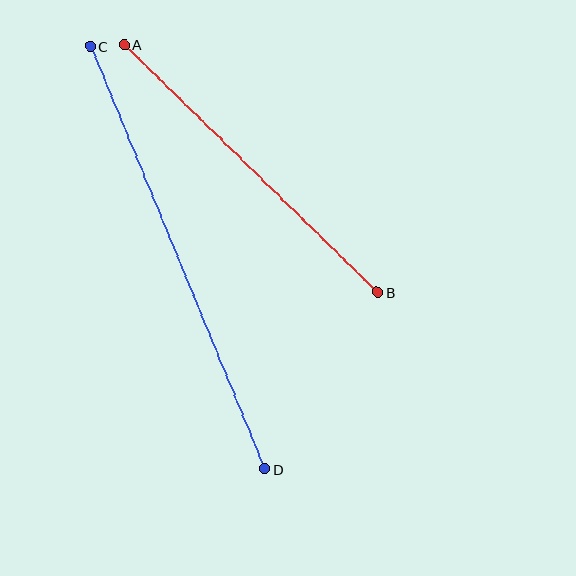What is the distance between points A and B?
The distance is approximately 354 pixels.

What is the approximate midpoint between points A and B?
The midpoint is at approximately (251, 169) pixels.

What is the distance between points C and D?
The distance is approximately 457 pixels.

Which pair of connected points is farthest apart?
Points C and D are farthest apart.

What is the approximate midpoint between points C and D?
The midpoint is at approximately (177, 257) pixels.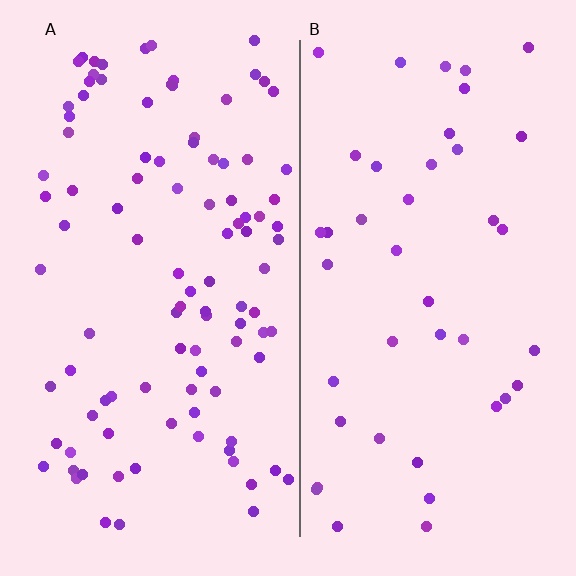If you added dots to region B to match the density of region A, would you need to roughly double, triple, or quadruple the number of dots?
Approximately double.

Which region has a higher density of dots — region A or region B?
A (the left).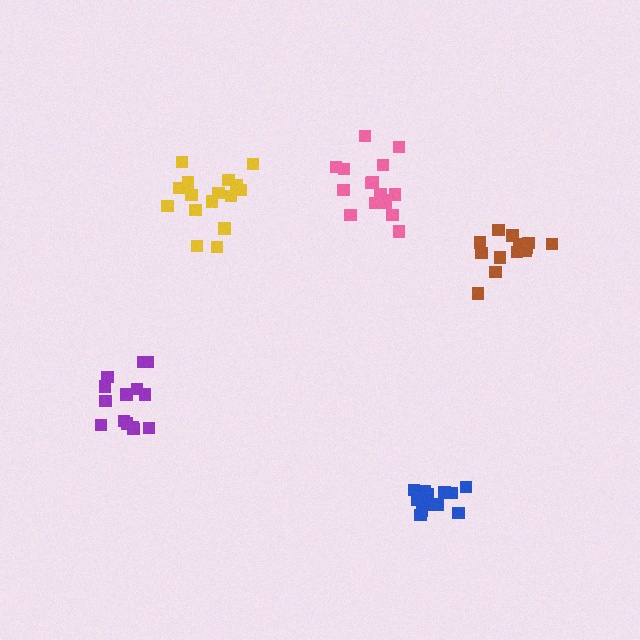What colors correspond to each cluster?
The clusters are colored: brown, pink, yellow, blue, purple.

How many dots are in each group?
Group 1: 14 dots, Group 2: 16 dots, Group 3: 16 dots, Group 4: 15 dots, Group 5: 14 dots (75 total).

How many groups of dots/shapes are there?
There are 5 groups.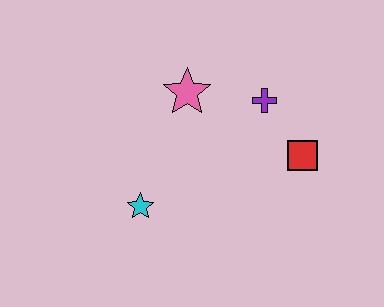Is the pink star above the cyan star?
Yes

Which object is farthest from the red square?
The cyan star is farthest from the red square.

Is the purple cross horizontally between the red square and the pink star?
Yes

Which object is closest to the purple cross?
The red square is closest to the purple cross.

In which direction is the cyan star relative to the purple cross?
The cyan star is to the left of the purple cross.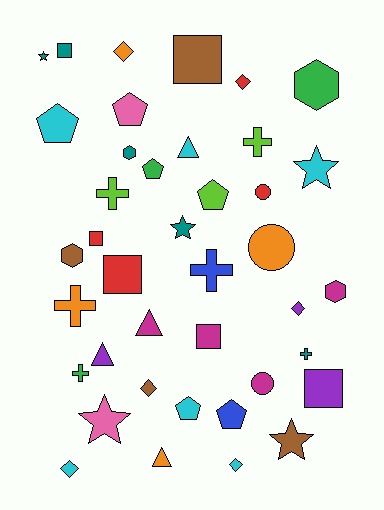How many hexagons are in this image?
There are 4 hexagons.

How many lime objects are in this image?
There are 3 lime objects.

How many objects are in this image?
There are 40 objects.